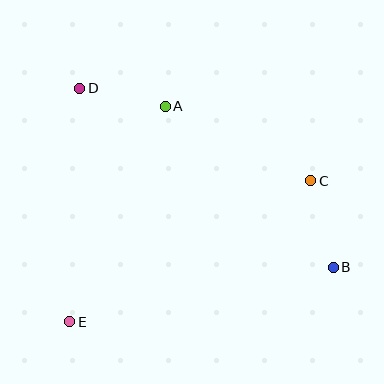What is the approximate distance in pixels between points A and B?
The distance between A and B is approximately 232 pixels.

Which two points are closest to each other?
Points A and D are closest to each other.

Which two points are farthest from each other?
Points B and D are farthest from each other.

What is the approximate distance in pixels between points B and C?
The distance between B and C is approximately 89 pixels.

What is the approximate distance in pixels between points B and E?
The distance between B and E is approximately 269 pixels.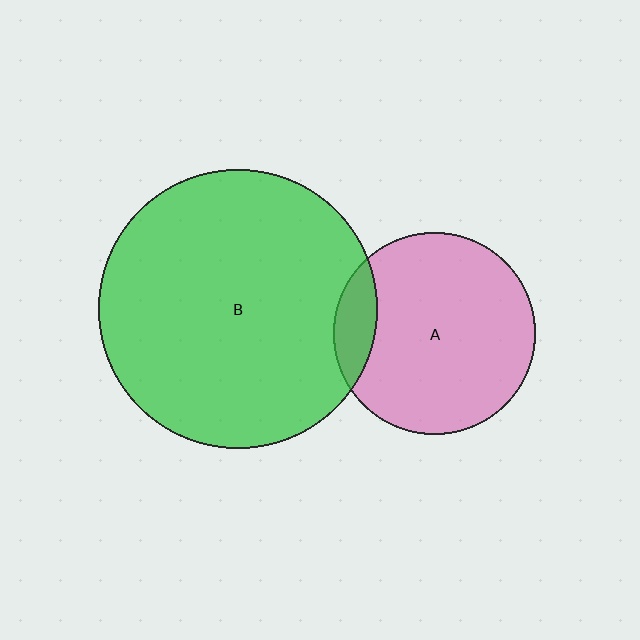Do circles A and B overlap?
Yes.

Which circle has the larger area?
Circle B (green).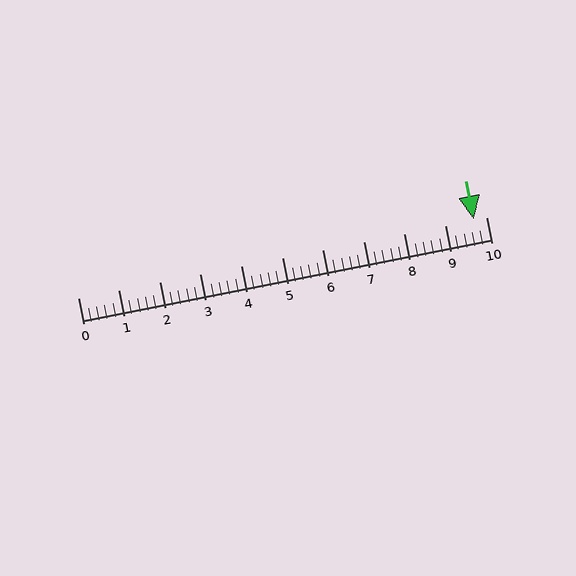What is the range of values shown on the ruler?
The ruler shows values from 0 to 10.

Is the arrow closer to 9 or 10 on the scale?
The arrow is closer to 10.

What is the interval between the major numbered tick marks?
The major tick marks are spaced 1 units apart.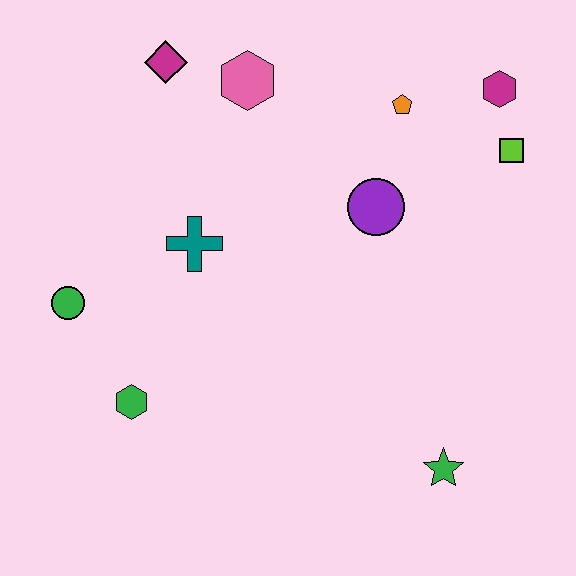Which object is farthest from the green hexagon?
The magenta hexagon is farthest from the green hexagon.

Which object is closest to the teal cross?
The green circle is closest to the teal cross.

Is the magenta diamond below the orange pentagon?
No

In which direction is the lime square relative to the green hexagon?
The lime square is to the right of the green hexagon.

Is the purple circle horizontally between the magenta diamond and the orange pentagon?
Yes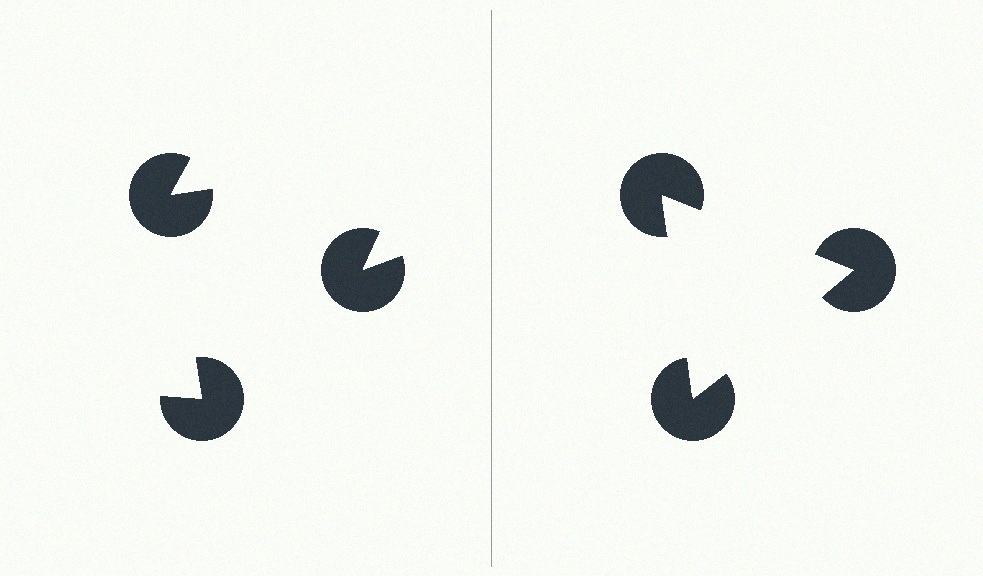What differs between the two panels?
The pac-man discs are positioned identically on both sides; only the wedge orientations differ. On the right they align to a triangle; on the left they are misaligned.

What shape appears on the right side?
An illusory triangle.